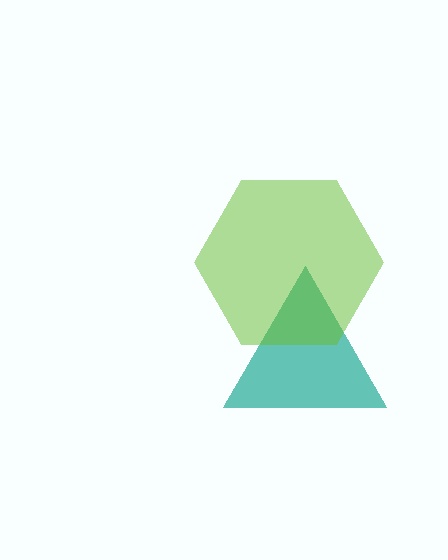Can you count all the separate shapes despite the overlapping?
Yes, there are 2 separate shapes.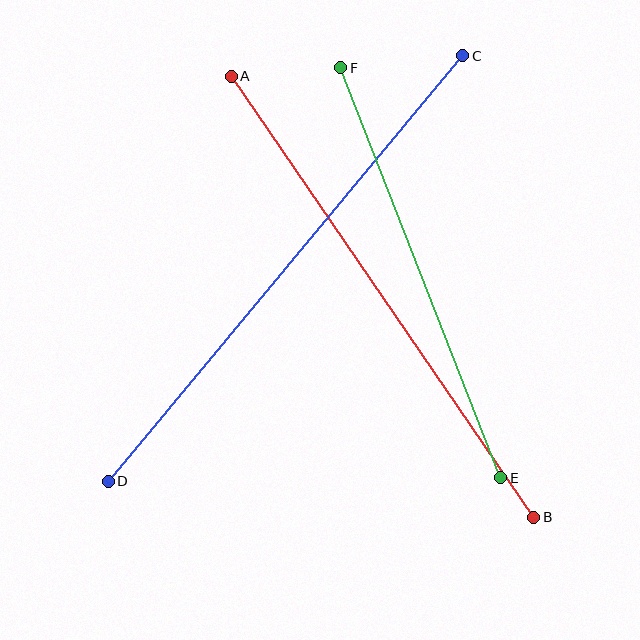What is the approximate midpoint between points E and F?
The midpoint is at approximately (421, 273) pixels.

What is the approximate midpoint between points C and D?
The midpoint is at approximately (285, 268) pixels.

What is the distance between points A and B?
The distance is approximately 534 pixels.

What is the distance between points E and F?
The distance is approximately 440 pixels.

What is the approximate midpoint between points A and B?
The midpoint is at approximately (382, 297) pixels.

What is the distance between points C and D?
The distance is approximately 554 pixels.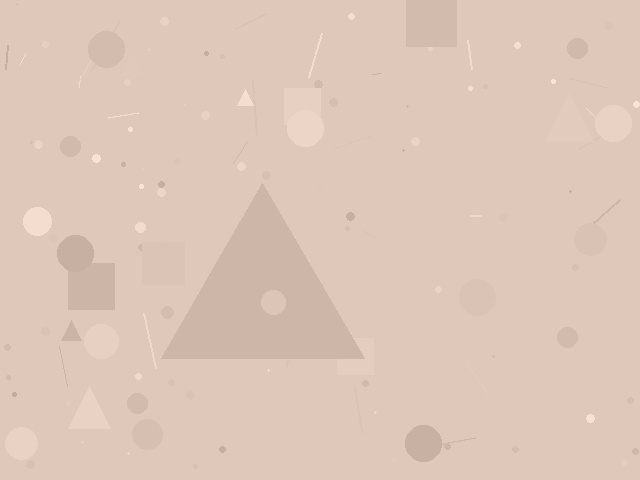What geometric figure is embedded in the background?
A triangle is embedded in the background.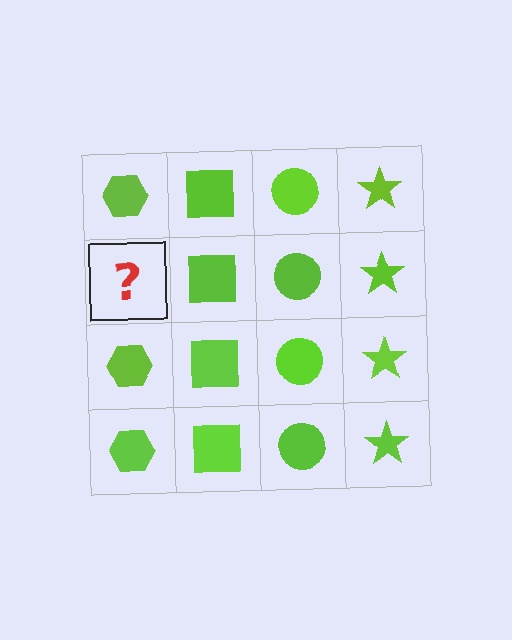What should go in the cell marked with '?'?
The missing cell should contain a lime hexagon.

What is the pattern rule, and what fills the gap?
The rule is that each column has a consistent shape. The gap should be filled with a lime hexagon.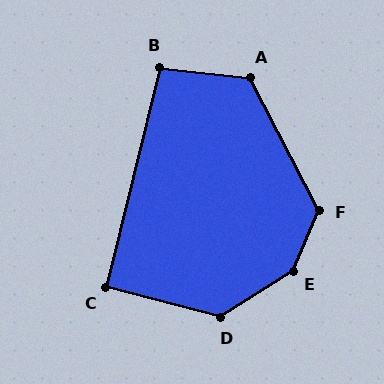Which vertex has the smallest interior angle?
C, at approximately 91 degrees.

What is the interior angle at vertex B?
Approximately 97 degrees (obtuse).